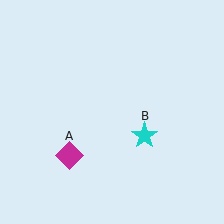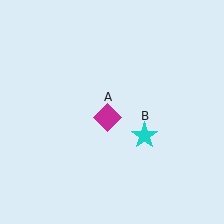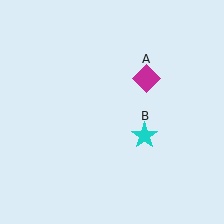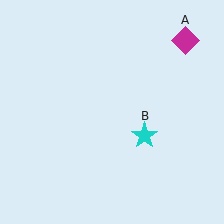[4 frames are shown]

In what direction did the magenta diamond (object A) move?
The magenta diamond (object A) moved up and to the right.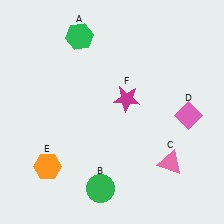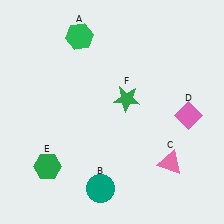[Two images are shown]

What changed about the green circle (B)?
In Image 1, B is green. In Image 2, it changed to teal.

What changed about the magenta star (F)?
In Image 1, F is magenta. In Image 2, it changed to green.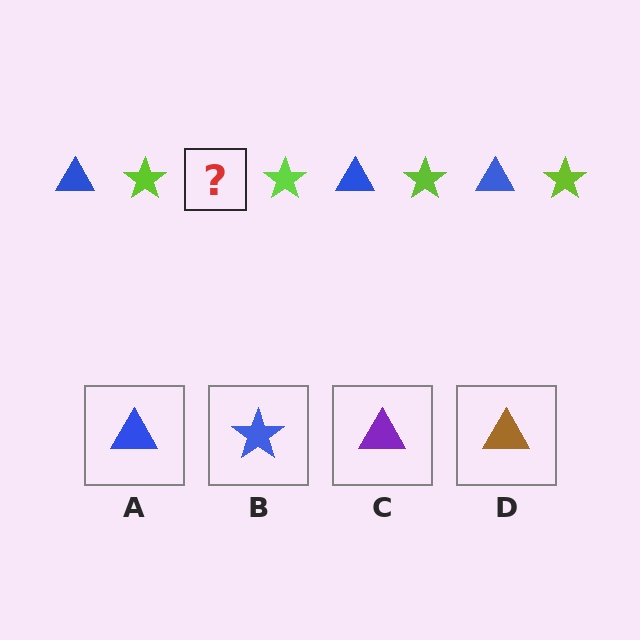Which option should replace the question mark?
Option A.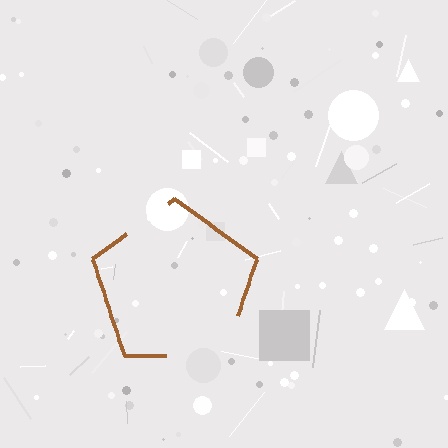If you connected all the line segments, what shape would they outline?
They would outline a pentagon.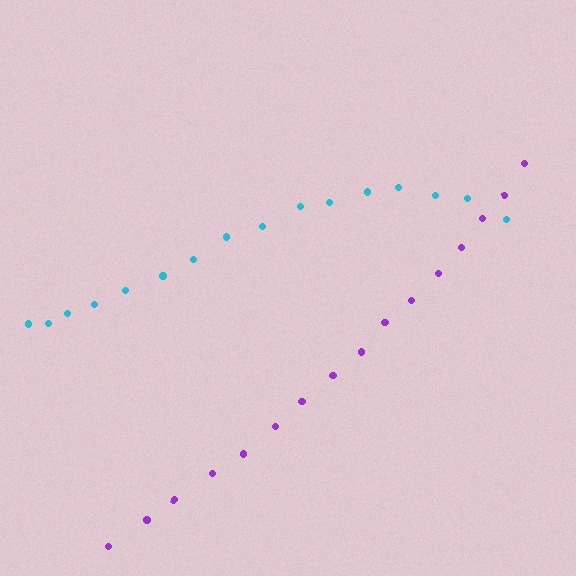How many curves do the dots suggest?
There are 2 distinct paths.